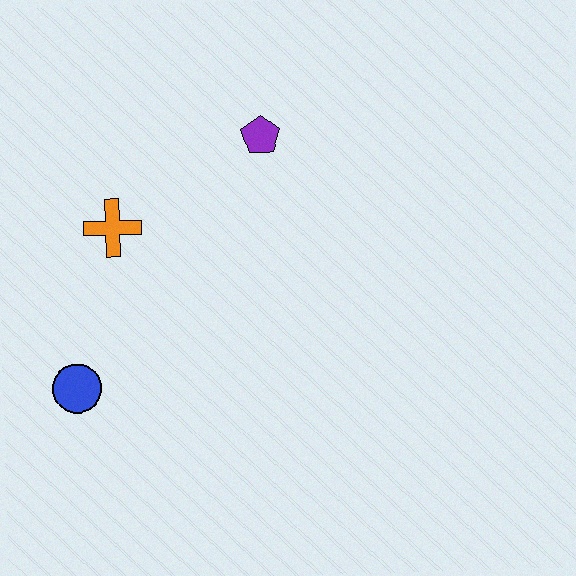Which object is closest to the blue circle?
The orange cross is closest to the blue circle.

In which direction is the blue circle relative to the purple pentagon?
The blue circle is below the purple pentagon.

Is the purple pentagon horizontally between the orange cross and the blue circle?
No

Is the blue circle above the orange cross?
No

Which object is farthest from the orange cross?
The purple pentagon is farthest from the orange cross.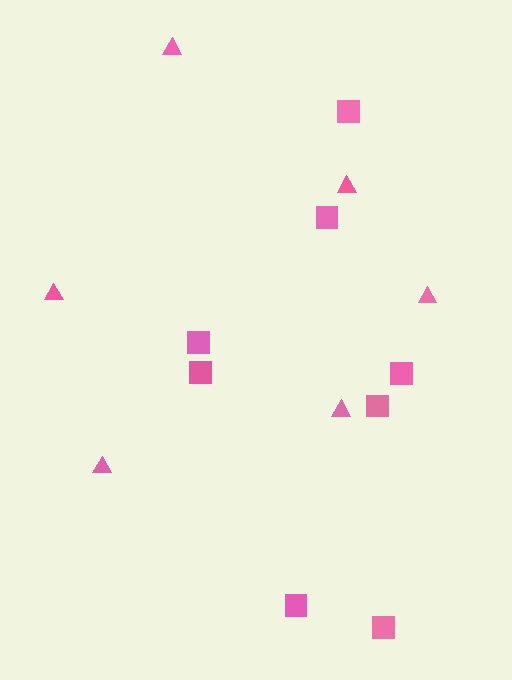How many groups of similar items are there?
There are 2 groups: one group of triangles (6) and one group of squares (8).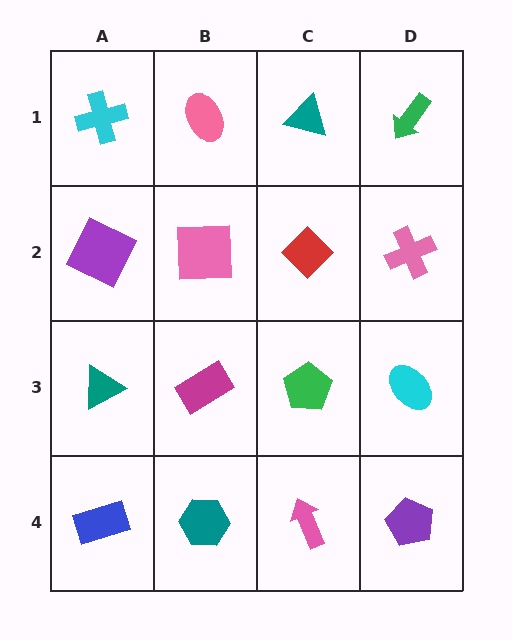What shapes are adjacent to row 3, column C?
A red diamond (row 2, column C), a pink arrow (row 4, column C), a magenta rectangle (row 3, column B), a cyan ellipse (row 3, column D).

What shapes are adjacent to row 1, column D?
A pink cross (row 2, column D), a teal triangle (row 1, column C).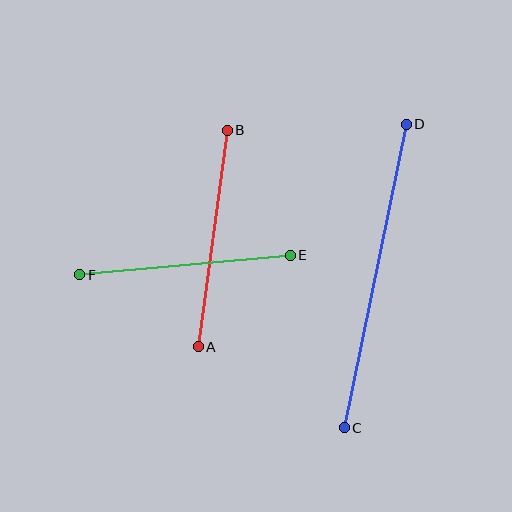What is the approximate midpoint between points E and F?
The midpoint is at approximately (185, 265) pixels.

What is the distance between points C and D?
The distance is approximately 310 pixels.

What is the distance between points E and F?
The distance is approximately 211 pixels.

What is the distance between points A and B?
The distance is approximately 218 pixels.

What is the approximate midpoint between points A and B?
The midpoint is at approximately (213, 238) pixels.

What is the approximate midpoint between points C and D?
The midpoint is at approximately (375, 276) pixels.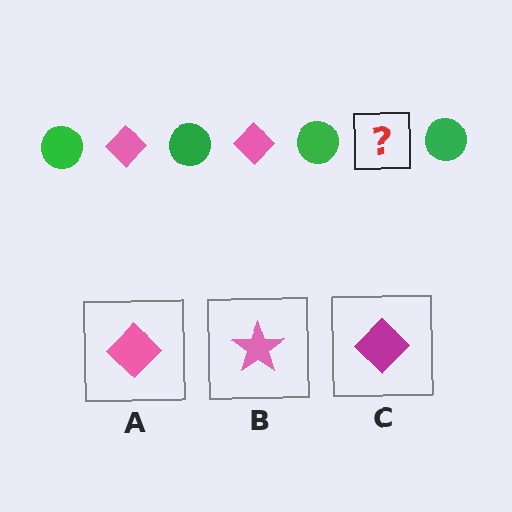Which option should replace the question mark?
Option A.